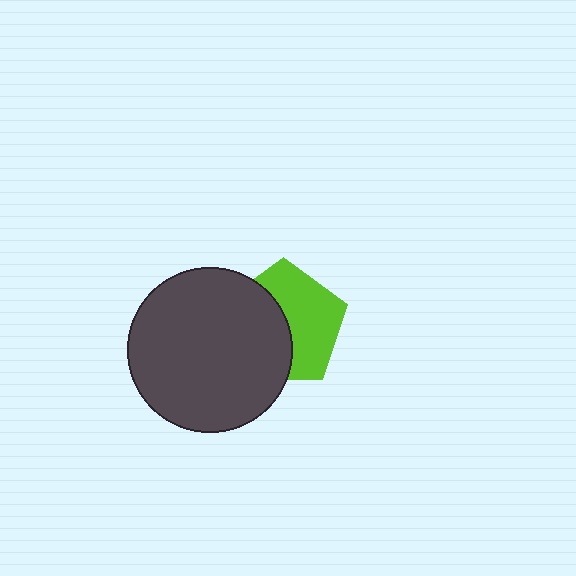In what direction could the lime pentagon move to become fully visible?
The lime pentagon could move right. That would shift it out from behind the dark gray circle entirely.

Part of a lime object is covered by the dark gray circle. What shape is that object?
It is a pentagon.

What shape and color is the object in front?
The object in front is a dark gray circle.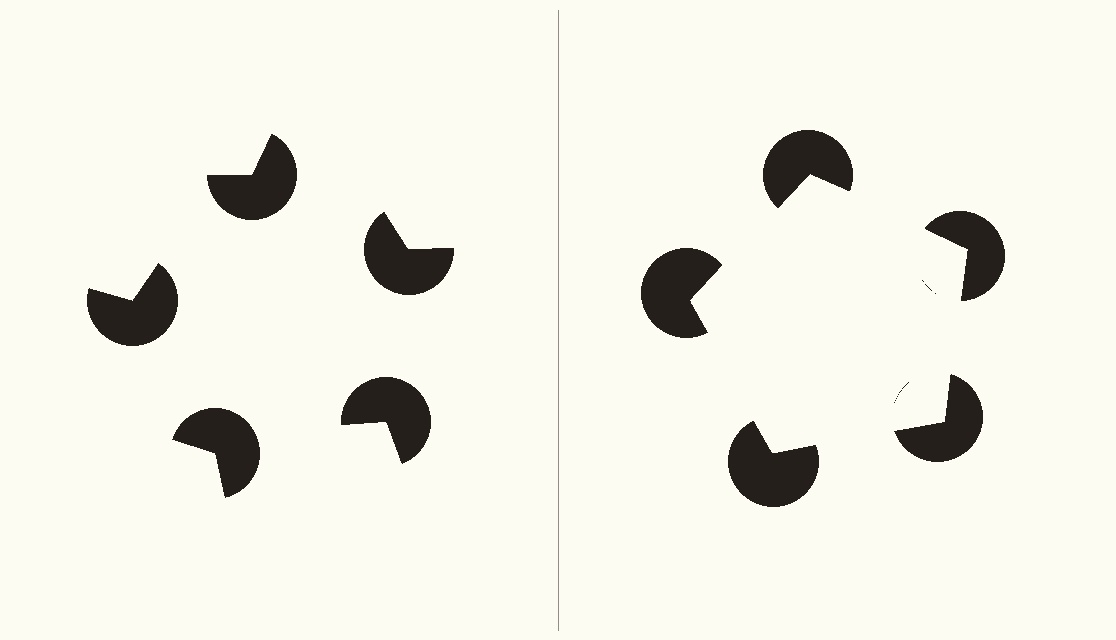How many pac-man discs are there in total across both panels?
10 — 5 on each side.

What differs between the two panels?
The pac-man discs are positioned identically on both sides; only the wedge orientations differ. On the right they align to a pentagon; on the left they are misaligned.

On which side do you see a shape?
An illusory pentagon appears on the right side. On the left side the wedge cuts are rotated, so no coherent shape forms.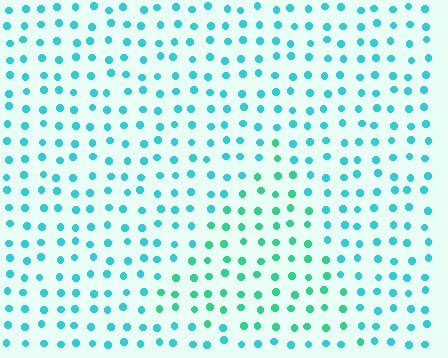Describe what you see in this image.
The image is filled with small cyan elements in a uniform arrangement. A triangle-shaped region is visible where the elements are tinted to a slightly different hue, forming a subtle color boundary.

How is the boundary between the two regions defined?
The boundary is defined purely by a slight shift in hue (about 31 degrees). Spacing, size, and orientation are identical on both sides.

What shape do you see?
I see a triangle.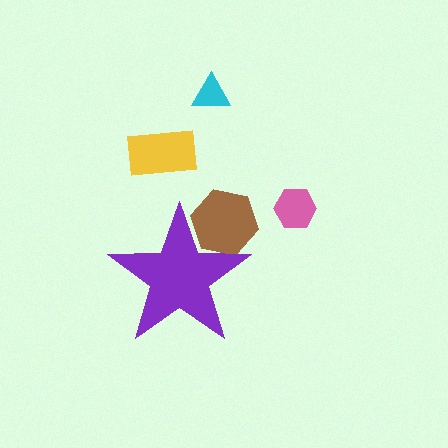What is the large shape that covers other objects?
A purple star.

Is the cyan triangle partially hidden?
No, the cyan triangle is fully visible.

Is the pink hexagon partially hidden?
No, the pink hexagon is fully visible.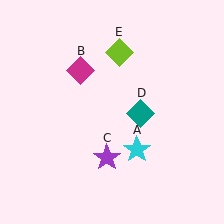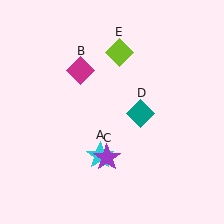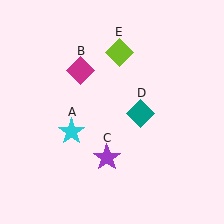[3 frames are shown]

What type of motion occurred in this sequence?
The cyan star (object A) rotated clockwise around the center of the scene.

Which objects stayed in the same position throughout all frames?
Magenta diamond (object B) and purple star (object C) and teal diamond (object D) and lime diamond (object E) remained stationary.